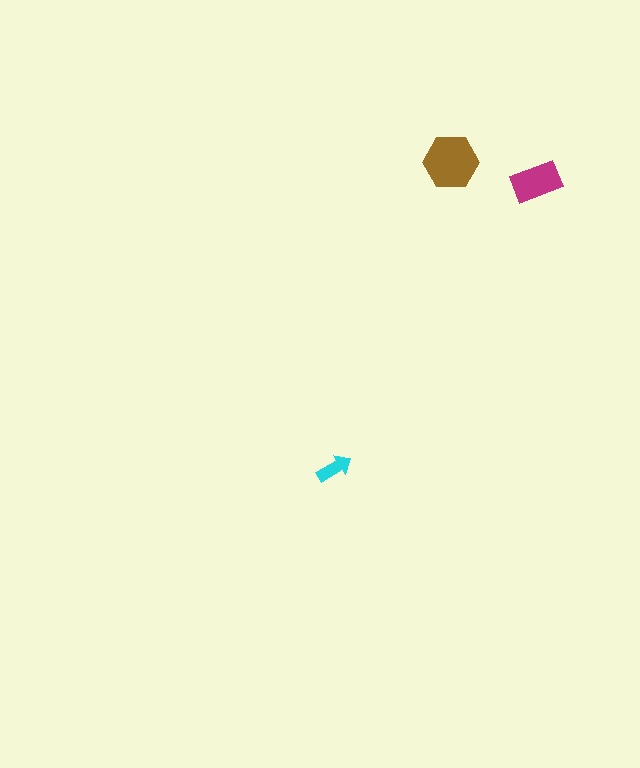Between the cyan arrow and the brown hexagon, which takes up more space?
The brown hexagon.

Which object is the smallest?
The cyan arrow.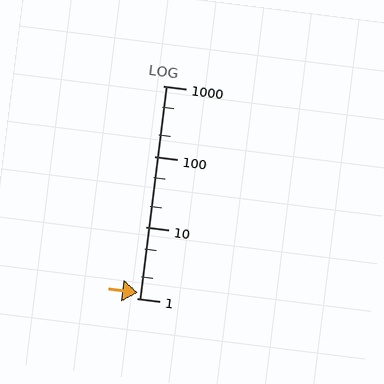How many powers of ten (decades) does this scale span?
The scale spans 3 decades, from 1 to 1000.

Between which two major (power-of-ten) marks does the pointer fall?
The pointer is between 1 and 10.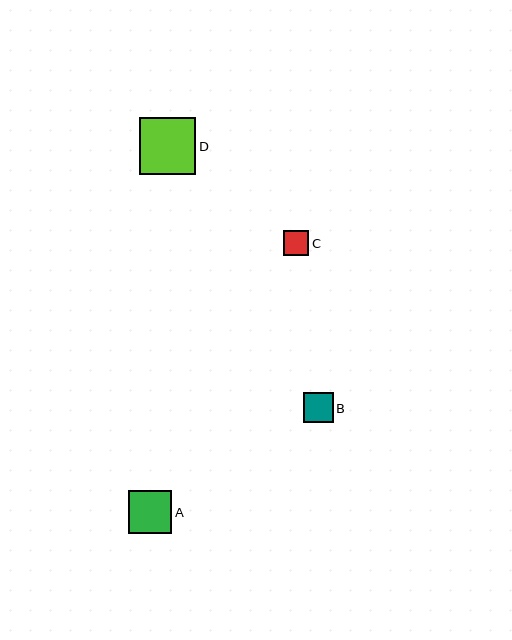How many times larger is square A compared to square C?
Square A is approximately 1.7 times the size of square C.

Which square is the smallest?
Square C is the smallest with a size of approximately 25 pixels.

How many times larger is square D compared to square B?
Square D is approximately 1.9 times the size of square B.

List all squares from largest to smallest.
From largest to smallest: D, A, B, C.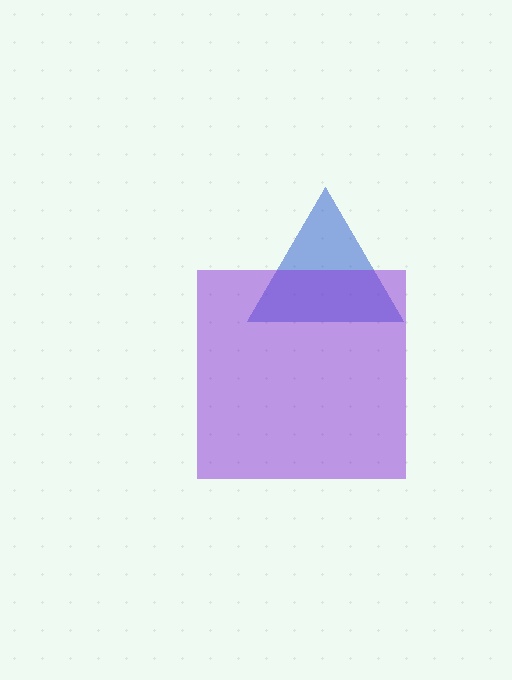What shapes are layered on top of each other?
The layered shapes are: a blue triangle, a purple square.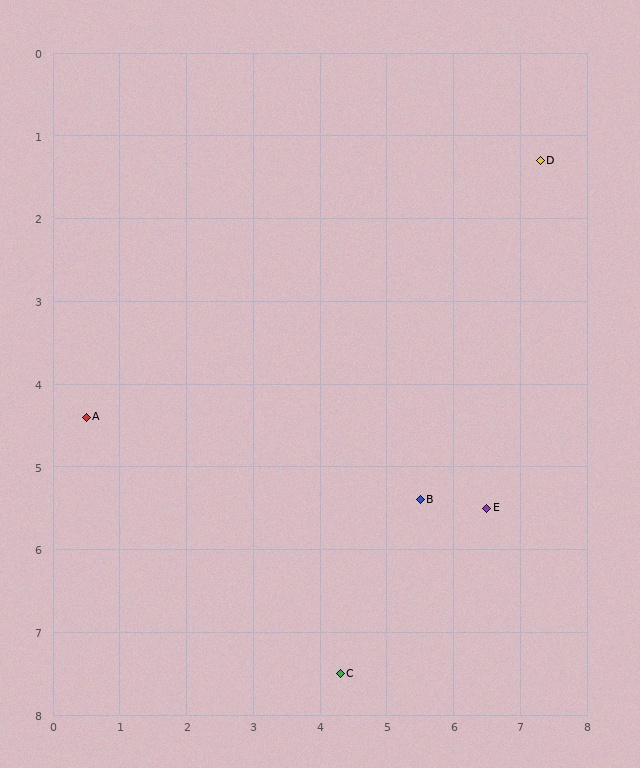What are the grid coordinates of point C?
Point C is at approximately (4.3, 7.5).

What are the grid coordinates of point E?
Point E is at approximately (6.5, 5.5).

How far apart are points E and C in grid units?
Points E and C are about 3.0 grid units apart.